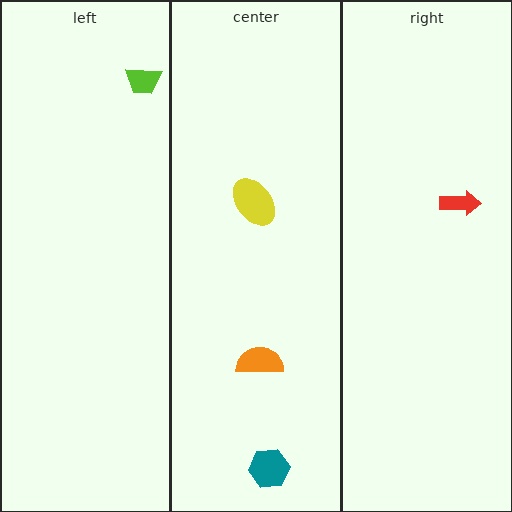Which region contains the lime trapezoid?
The left region.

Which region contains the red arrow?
The right region.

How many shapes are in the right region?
1.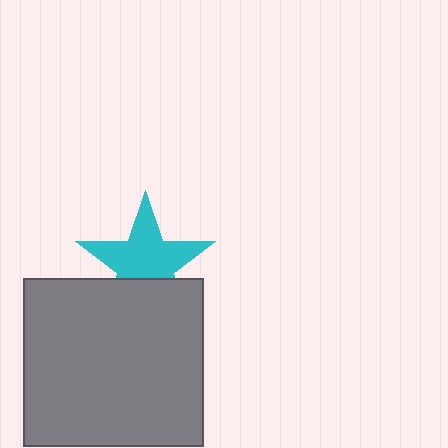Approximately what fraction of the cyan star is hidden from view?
Roughly 33% of the cyan star is hidden behind the gray rectangle.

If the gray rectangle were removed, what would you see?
You would see the complete cyan star.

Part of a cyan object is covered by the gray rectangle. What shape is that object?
It is a star.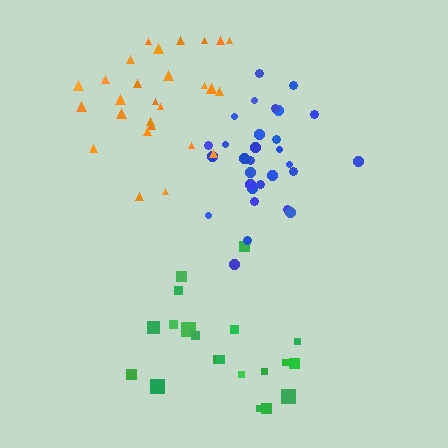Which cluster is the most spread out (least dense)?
Green.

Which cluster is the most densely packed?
Blue.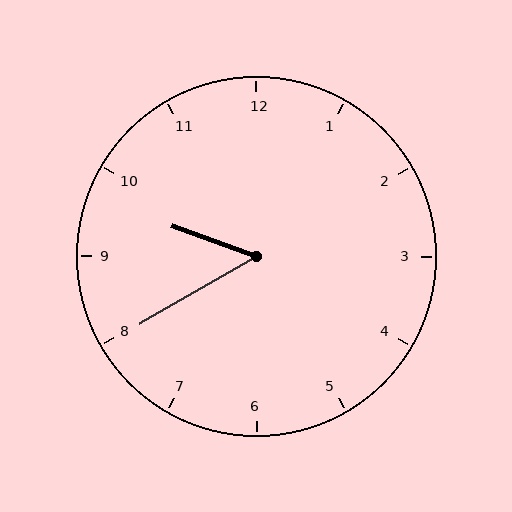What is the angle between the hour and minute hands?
Approximately 50 degrees.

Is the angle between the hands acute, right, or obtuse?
It is acute.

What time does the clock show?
9:40.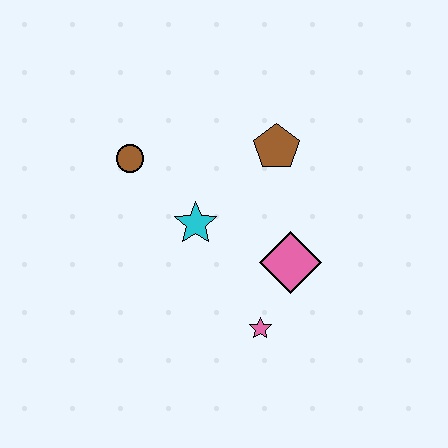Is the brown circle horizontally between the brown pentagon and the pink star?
No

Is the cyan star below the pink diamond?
No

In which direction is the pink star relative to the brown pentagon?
The pink star is below the brown pentagon.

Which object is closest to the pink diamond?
The pink star is closest to the pink diamond.